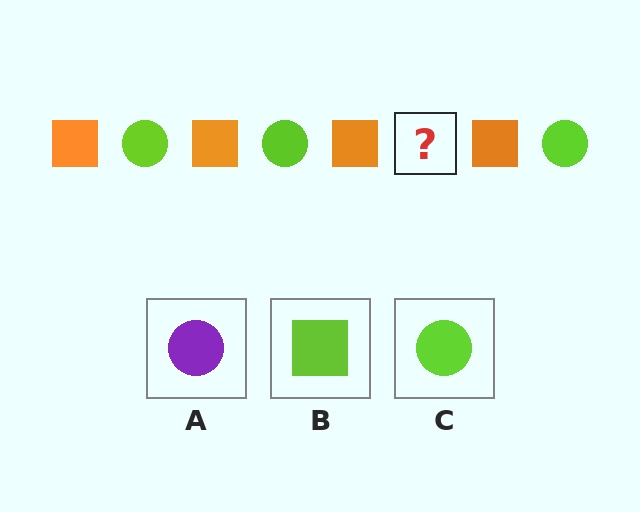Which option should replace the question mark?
Option C.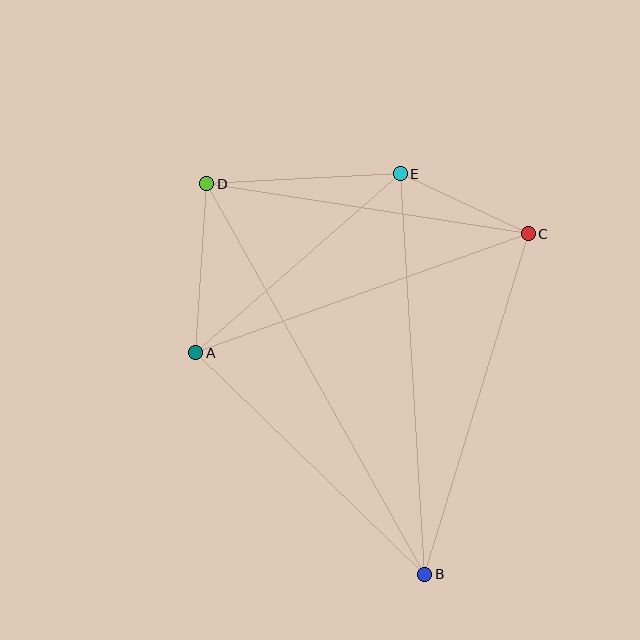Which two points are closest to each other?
Points C and E are closest to each other.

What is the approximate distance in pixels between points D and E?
The distance between D and E is approximately 194 pixels.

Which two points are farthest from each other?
Points B and D are farthest from each other.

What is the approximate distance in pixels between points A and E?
The distance between A and E is approximately 272 pixels.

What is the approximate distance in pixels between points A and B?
The distance between A and B is approximately 319 pixels.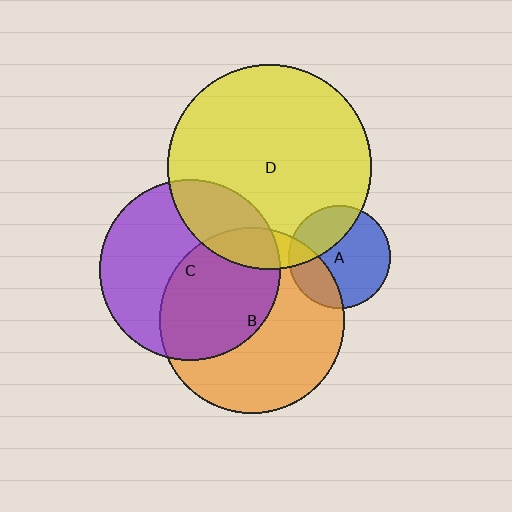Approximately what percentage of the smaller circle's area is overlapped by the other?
Approximately 50%.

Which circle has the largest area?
Circle D (yellow).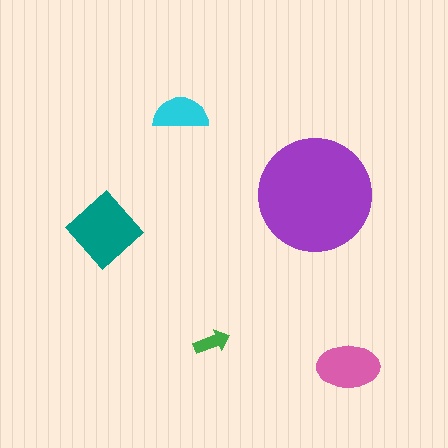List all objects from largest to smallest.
The purple circle, the teal diamond, the pink ellipse, the cyan semicircle, the green arrow.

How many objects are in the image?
There are 5 objects in the image.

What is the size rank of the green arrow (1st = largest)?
5th.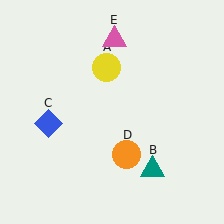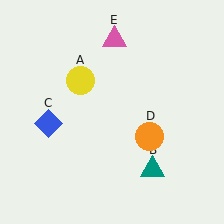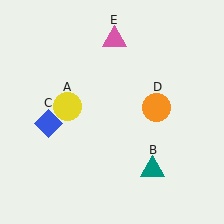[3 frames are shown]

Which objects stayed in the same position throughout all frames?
Teal triangle (object B) and blue diamond (object C) and pink triangle (object E) remained stationary.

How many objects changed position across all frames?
2 objects changed position: yellow circle (object A), orange circle (object D).